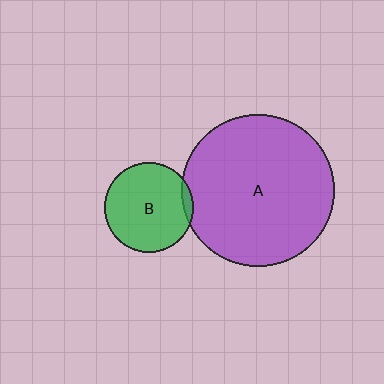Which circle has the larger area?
Circle A (purple).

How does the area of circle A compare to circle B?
Approximately 2.9 times.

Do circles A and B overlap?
Yes.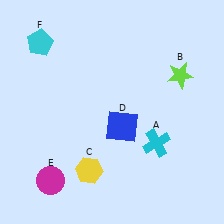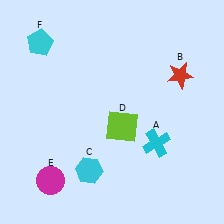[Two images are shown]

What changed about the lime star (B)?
In Image 1, B is lime. In Image 2, it changed to red.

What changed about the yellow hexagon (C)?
In Image 1, C is yellow. In Image 2, it changed to cyan.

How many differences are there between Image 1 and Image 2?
There are 3 differences between the two images.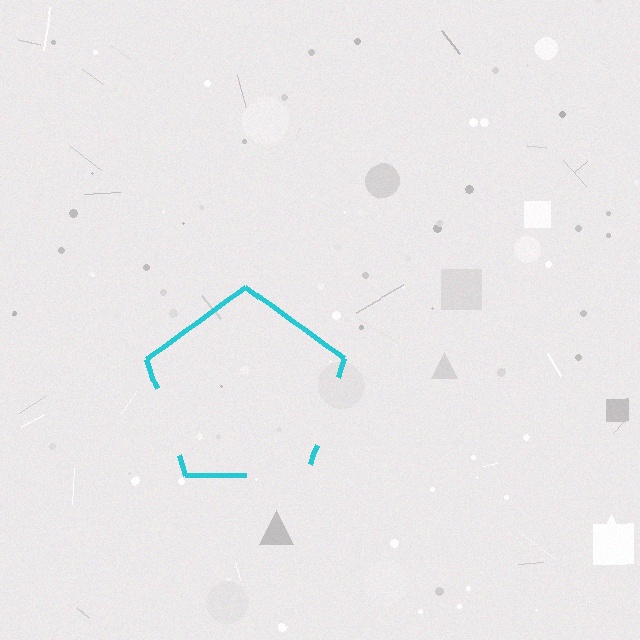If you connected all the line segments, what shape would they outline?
They would outline a pentagon.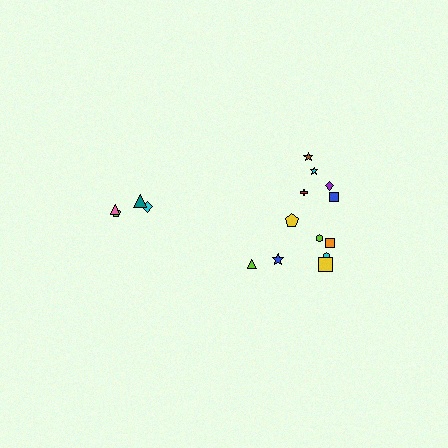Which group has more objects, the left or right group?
The right group.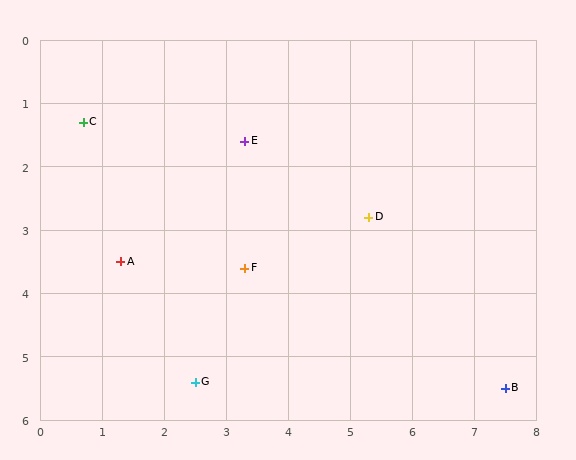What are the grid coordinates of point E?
Point E is at approximately (3.3, 1.6).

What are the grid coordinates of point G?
Point G is at approximately (2.5, 5.4).